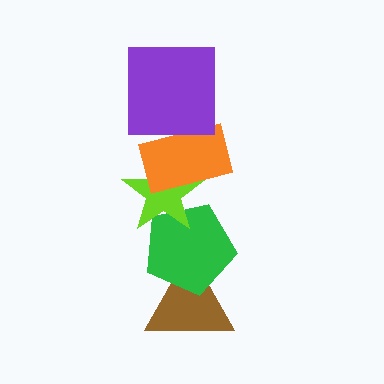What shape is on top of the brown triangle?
The green pentagon is on top of the brown triangle.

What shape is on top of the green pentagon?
The lime star is on top of the green pentagon.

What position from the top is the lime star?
The lime star is 3rd from the top.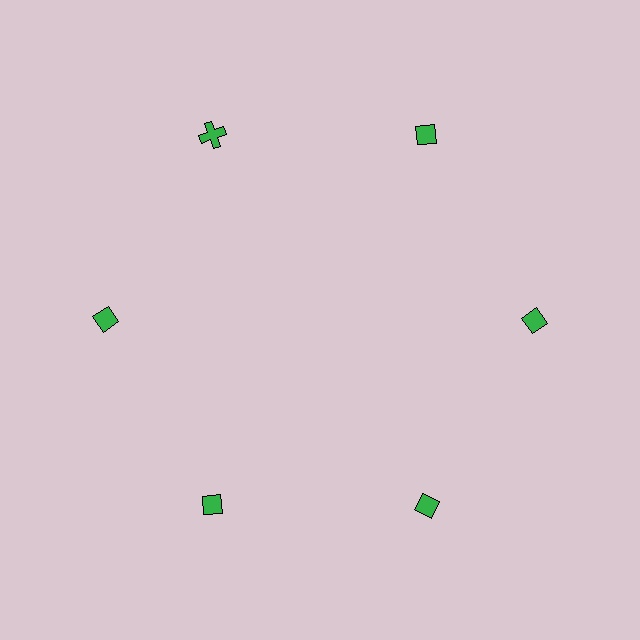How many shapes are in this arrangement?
There are 6 shapes arranged in a ring pattern.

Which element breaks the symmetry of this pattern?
The green cross at roughly the 11 o'clock position breaks the symmetry. All other shapes are green diamonds.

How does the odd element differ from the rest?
It has a different shape: cross instead of diamond.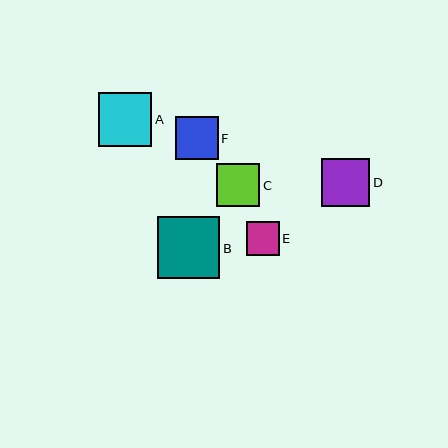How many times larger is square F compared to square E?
Square F is approximately 1.3 times the size of square E.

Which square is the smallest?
Square E is the smallest with a size of approximately 33 pixels.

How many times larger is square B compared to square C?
Square B is approximately 1.4 times the size of square C.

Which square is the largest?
Square B is the largest with a size of approximately 63 pixels.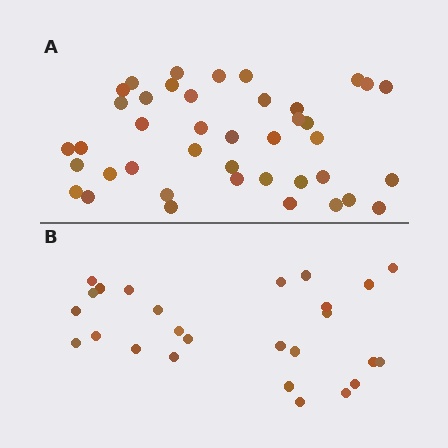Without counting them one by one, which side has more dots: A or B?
Region A (the top region) has more dots.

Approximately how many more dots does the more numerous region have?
Region A has approximately 15 more dots than region B.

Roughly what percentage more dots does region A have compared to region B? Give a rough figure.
About 60% more.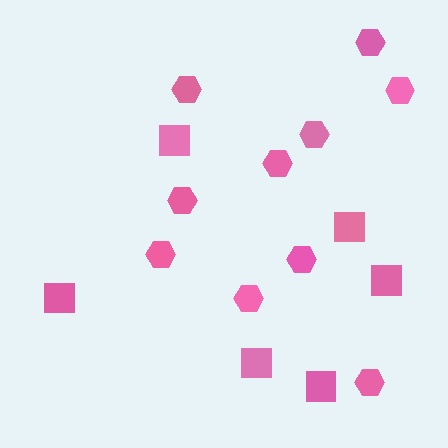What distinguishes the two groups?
There are 2 groups: one group of squares (6) and one group of hexagons (10).